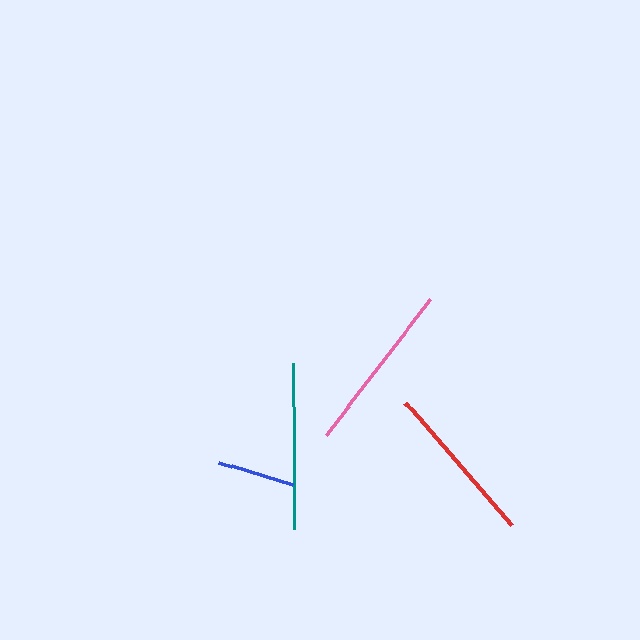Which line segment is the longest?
The pink line is the longest at approximately 171 pixels.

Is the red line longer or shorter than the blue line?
The red line is longer than the blue line.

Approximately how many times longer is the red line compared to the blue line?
The red line is approximately 2.1 times the length of the blue line.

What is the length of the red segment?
The red segment is approximately 162 pixels long.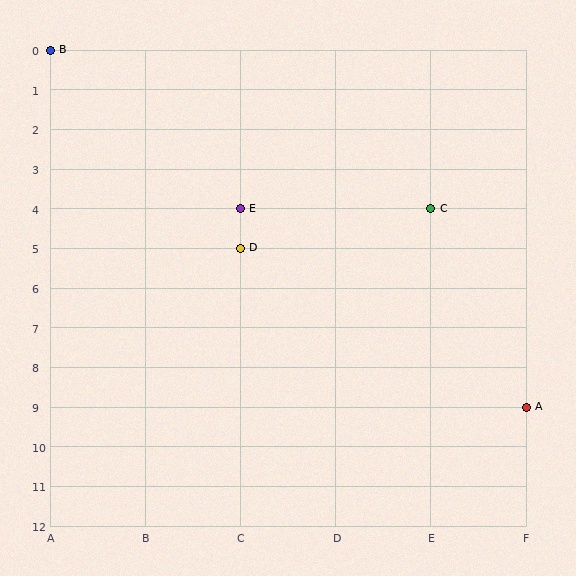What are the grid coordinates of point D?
Point D is at grid coordinates (C, 5).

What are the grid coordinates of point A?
Point A is at grid coordinates (F, 9).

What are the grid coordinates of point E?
Point E is at grid coordinates (C, 4).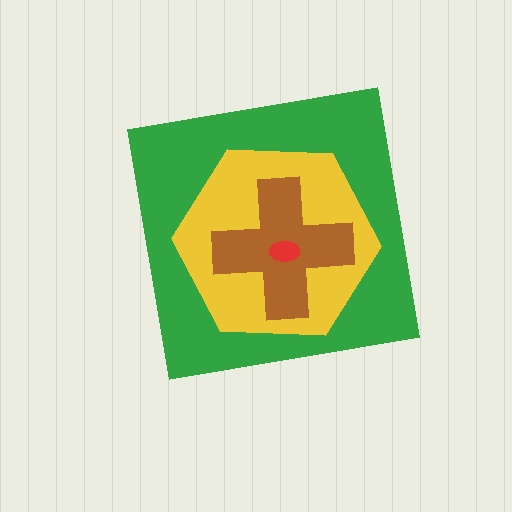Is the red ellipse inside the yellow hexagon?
Yes.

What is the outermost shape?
The green square.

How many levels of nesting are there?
4.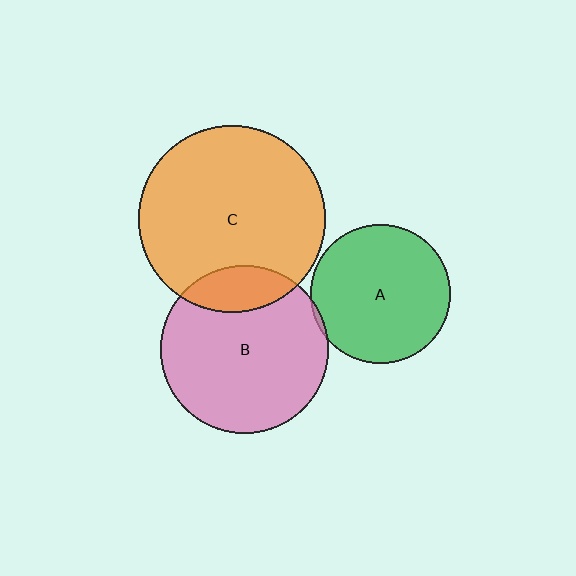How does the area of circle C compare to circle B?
Approximately 1.2 times.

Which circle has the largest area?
Circle C (orange).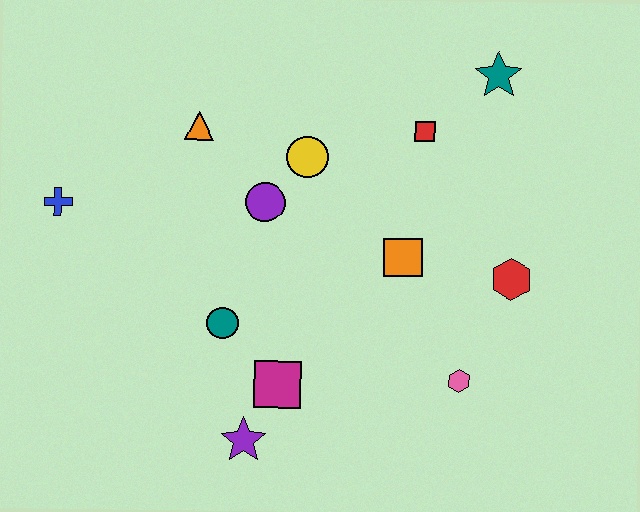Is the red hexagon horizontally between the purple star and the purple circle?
No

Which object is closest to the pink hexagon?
The red hexagon is closest to the pink hexagon.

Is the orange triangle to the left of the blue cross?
No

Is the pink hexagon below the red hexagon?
Yes